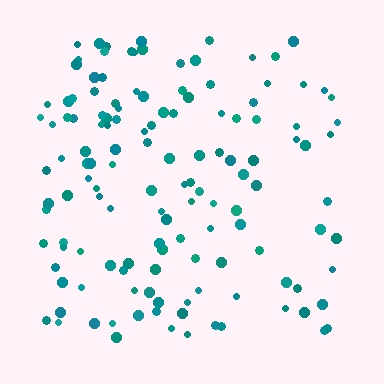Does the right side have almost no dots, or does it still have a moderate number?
Still a moderate number, just noticeably fewer than the left.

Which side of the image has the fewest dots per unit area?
The right.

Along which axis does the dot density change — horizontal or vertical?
Horizontal.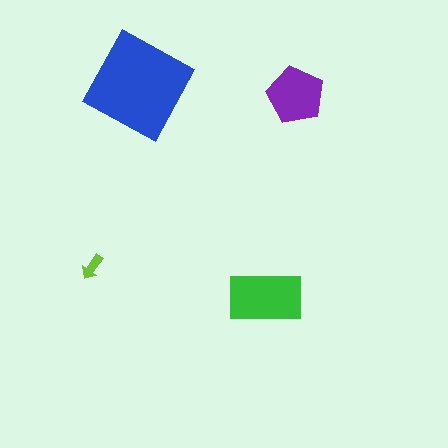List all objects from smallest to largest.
The lime arrow, the purple pentagon, the green rectangle, the blue diamond.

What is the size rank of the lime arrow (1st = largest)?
4th.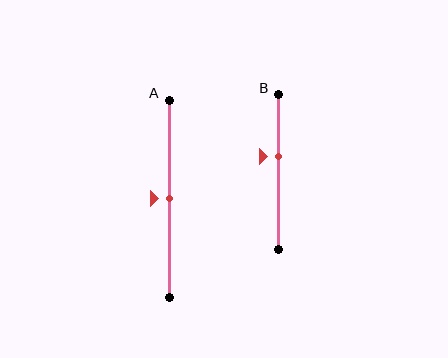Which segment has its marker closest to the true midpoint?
Segment A has its marker closest to the true midpoint.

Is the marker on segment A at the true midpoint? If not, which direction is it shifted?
Yes, the marker on segment A is at the true midpoint.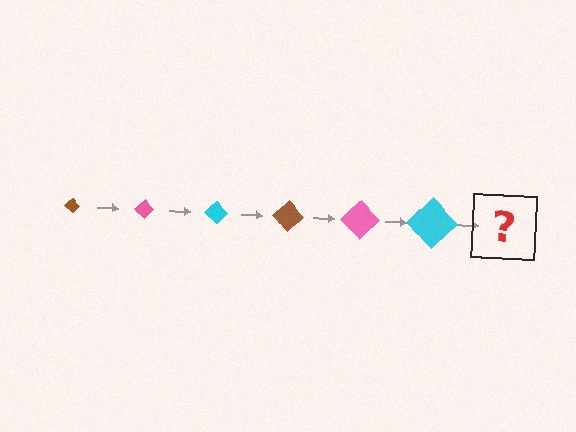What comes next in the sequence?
The next element should be a brown diamond, larger than the previous one.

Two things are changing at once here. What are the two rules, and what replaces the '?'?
The two rules are that the diamond grows larger each step and the color cycles through brown, pink, and cyan. The '?' should be a brown diamond, larger than the previous one.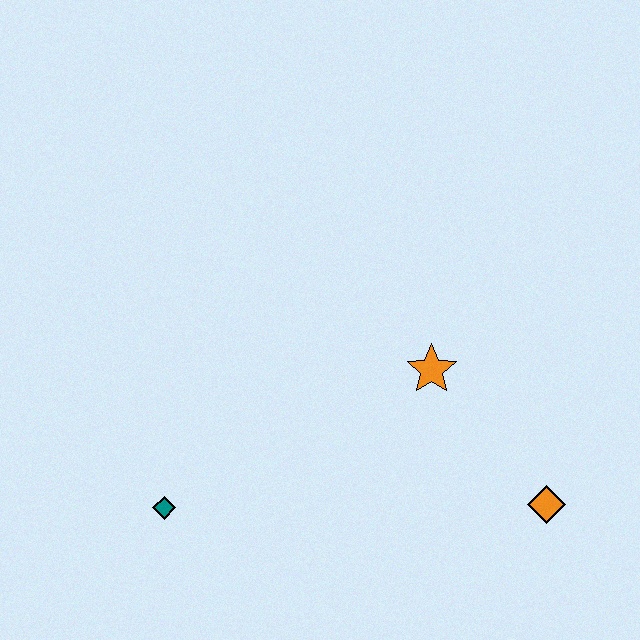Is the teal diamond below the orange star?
Yes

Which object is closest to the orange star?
The orange diamond is closest to the orange star.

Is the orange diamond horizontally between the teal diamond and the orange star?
No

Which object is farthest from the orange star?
The teal diamond is farthest from the orange star.